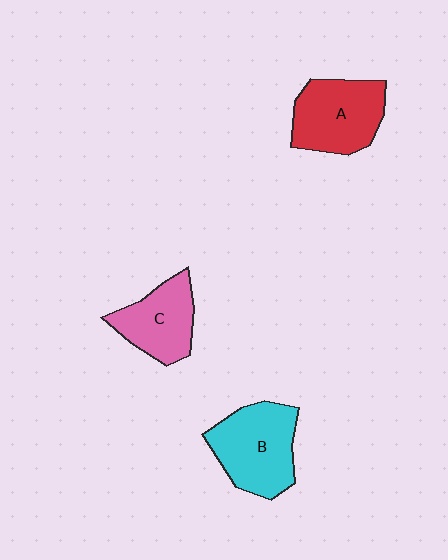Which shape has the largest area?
Shape B (cyan).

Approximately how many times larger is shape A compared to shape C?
Approximately 1.2 times.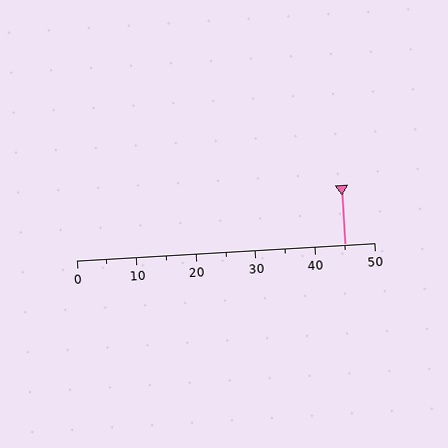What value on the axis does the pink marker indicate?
The marker indicates approximately 45.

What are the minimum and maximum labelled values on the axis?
The axis runs from 0 to 50.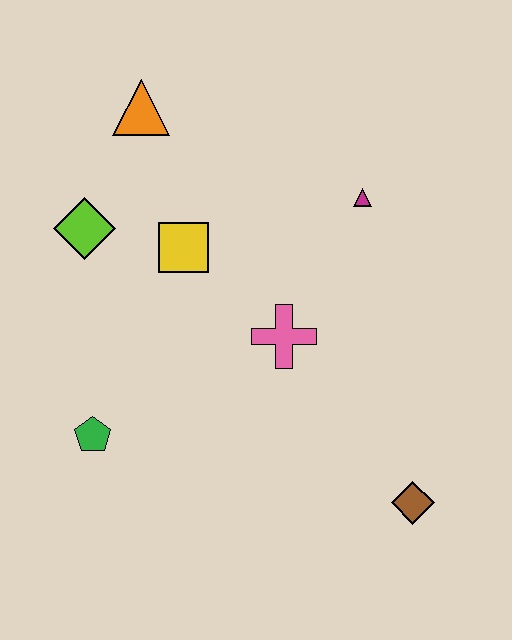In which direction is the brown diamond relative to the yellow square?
The brown diamond is below the yellow square.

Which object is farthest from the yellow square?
The brown diamond is farthest from the yellow square.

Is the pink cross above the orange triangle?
No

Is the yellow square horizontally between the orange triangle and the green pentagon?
No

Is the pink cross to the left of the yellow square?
No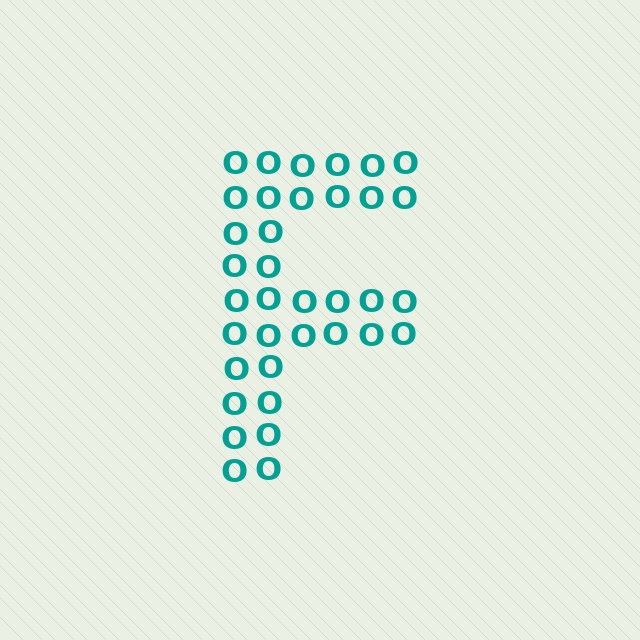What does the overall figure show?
The overall figure shows the letter F.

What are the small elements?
The small elements are letter O's.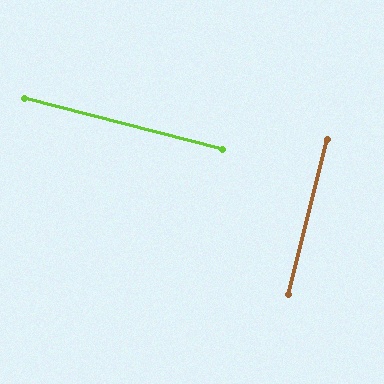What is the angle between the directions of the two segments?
Approximately 89 degrees.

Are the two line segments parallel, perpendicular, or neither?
Perpendicular — they meet at approximately 89°.